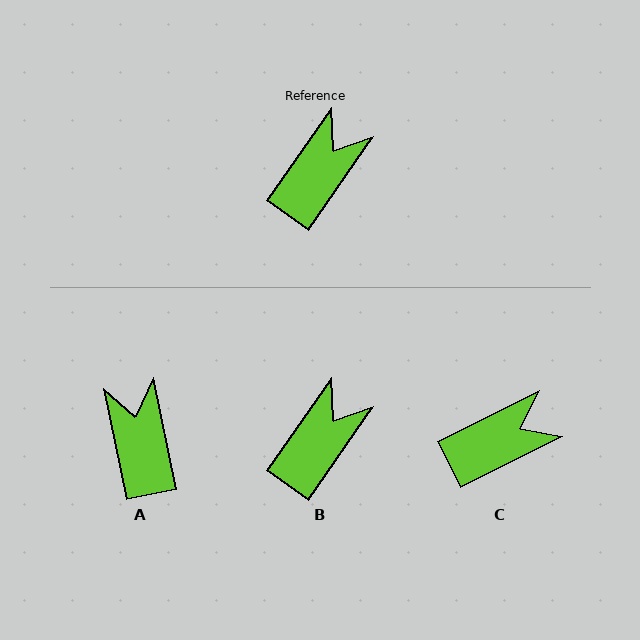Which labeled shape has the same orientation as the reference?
B.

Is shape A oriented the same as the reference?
No, it is off by about 47 degrees.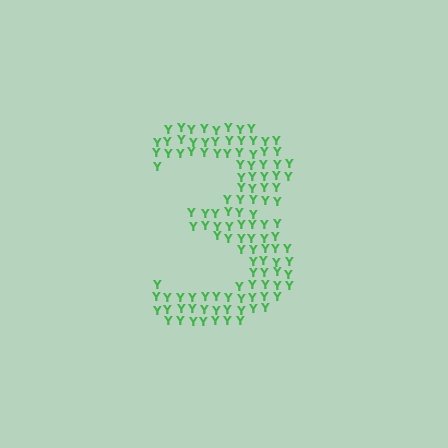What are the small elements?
The small elements are letter Y's.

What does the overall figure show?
The overall figure shows the digit 3.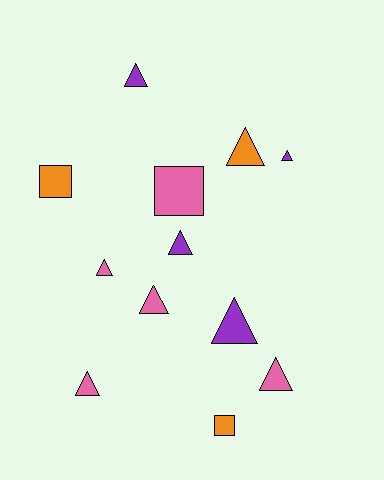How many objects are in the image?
There are 12 objects.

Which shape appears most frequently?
Triangle, with 9 objects.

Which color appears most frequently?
Pink, with 5 objects.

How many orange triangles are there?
There is 1 orange triangle.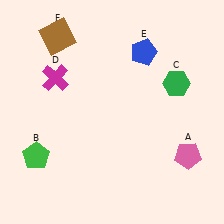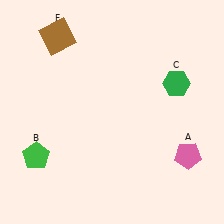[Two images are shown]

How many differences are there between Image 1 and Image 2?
There are 2 differences between the two images.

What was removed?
The magenta cross (D), the blue pentagon (E) were removed in Image 2.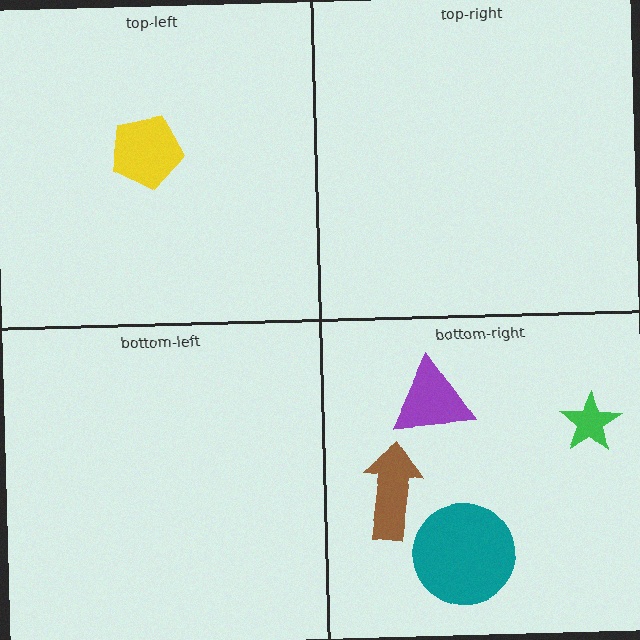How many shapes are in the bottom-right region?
4.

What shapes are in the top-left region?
The yellow pentagon.